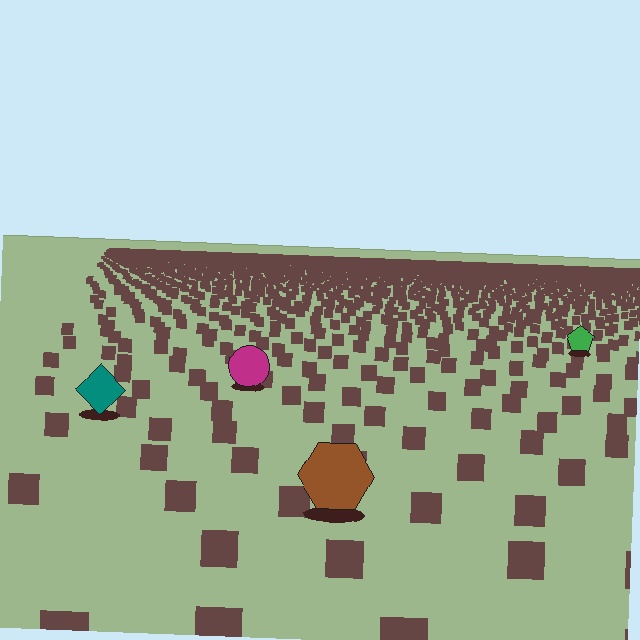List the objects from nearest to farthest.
From nearest to farthest: the brown hexagon, the teal diamond, the magenta circle, the green pentagon.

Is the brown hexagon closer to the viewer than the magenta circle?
Yes. The brown hexagon is closer — you can tell from the texture gradient: the ground texture is coarser near it.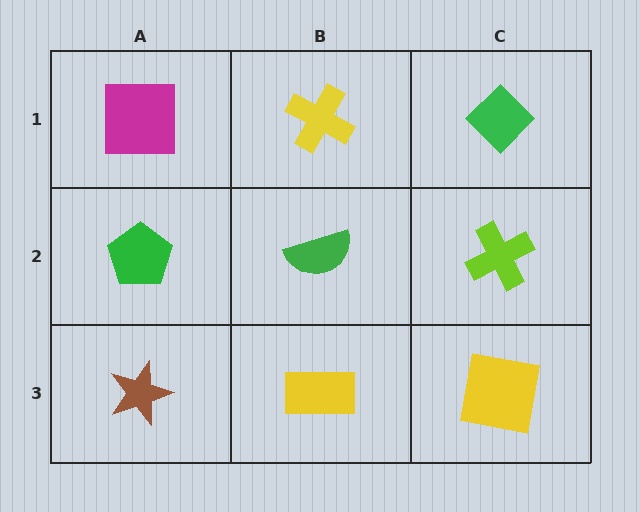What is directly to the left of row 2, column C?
A green semicircle.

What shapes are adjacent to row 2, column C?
A green diamond (row 1, column C), a yellow square (row 3, column C), a green semicircle (row 2, column B).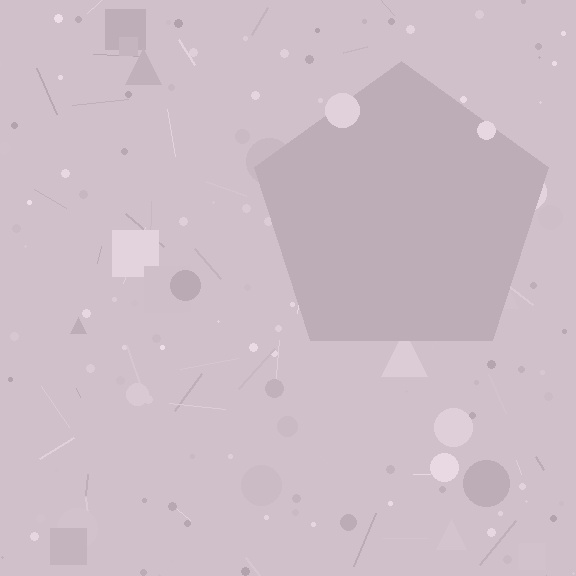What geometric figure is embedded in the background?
A pentagon is embedded in the background.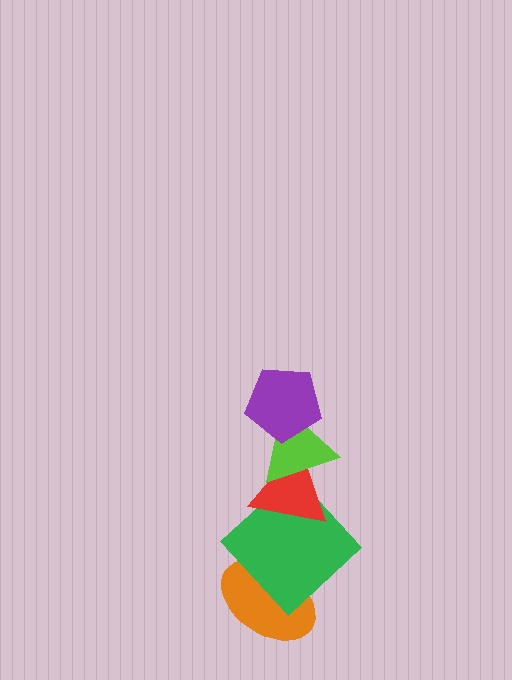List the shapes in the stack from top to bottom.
From top to bottom: the purple pentagon, the lime triangle, the red triangle, the green diamond, the orange ellipse.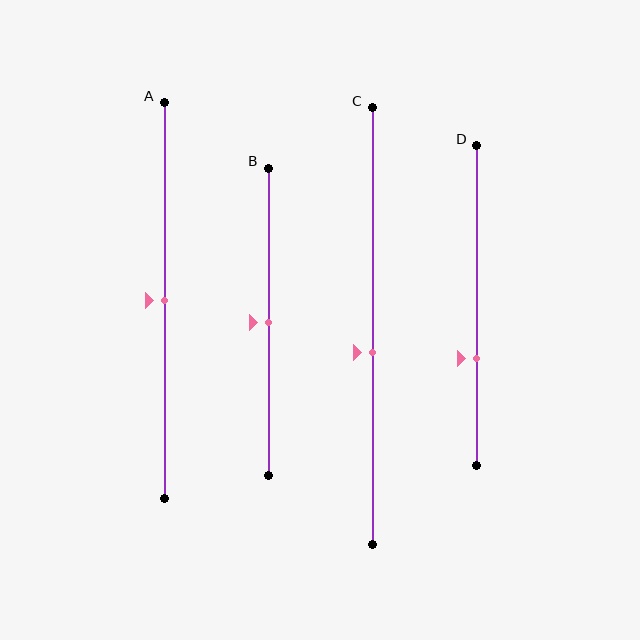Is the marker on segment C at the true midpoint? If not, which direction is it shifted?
No, the marker on segment C is shifted downward by about 6% of the segment length.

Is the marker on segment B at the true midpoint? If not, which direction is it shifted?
Yes, the marker on segment B is at the true midpoint.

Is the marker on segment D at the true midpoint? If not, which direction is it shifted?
No, the marker on segment D is shifted downward by about 17% of the segment length.